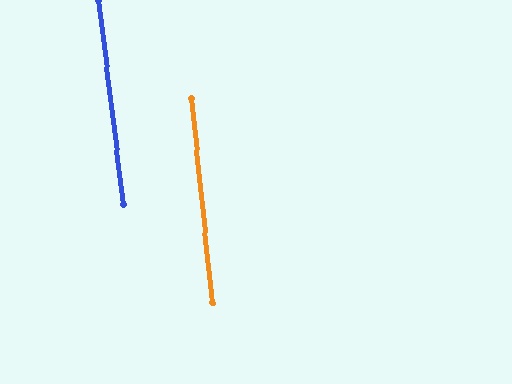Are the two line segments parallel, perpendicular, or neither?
Parallel — their directions differ by only 1.2°.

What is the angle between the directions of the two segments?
Approximately 1 degree.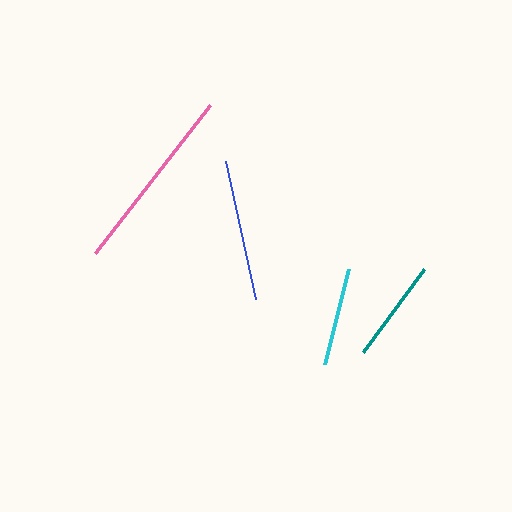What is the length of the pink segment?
The pink segment is approximately 188 pixels long.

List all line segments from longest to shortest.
From longest to shortest: pink, blue, teal, cyan.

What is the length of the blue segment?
The blue segment is approximately 142 pixels long.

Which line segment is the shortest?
The cyan line is the shortest at approximately 98 pixels.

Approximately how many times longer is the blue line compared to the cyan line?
The blue line is approximately 1.4 times the length of the cyan line.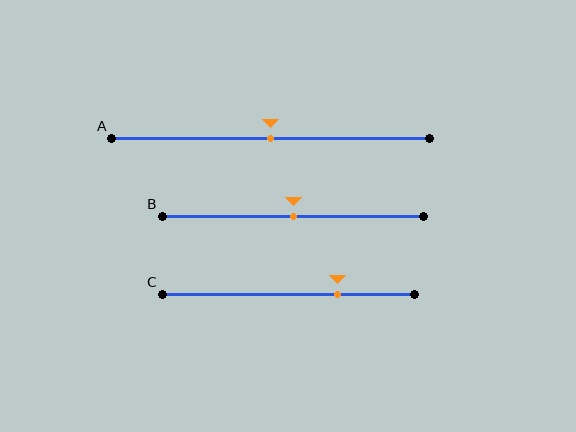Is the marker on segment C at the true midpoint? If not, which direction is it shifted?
No, the marker on segment C is shifted to the right by about 20% of the segment length.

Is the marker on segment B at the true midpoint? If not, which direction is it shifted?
Yes, the marker on segment B is at the true midpoint.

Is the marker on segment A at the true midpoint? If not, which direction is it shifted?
Yes, the marker on segment A is at the true midpoint.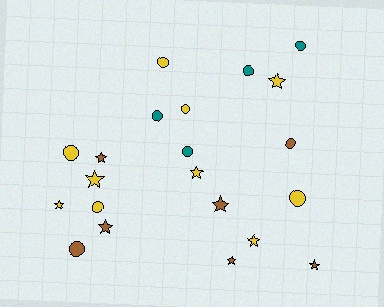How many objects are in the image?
There are 21 objects.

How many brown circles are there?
There are 2 brown circles.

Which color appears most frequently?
Yellow, with 10 objects.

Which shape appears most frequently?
Circle, with 11 objects.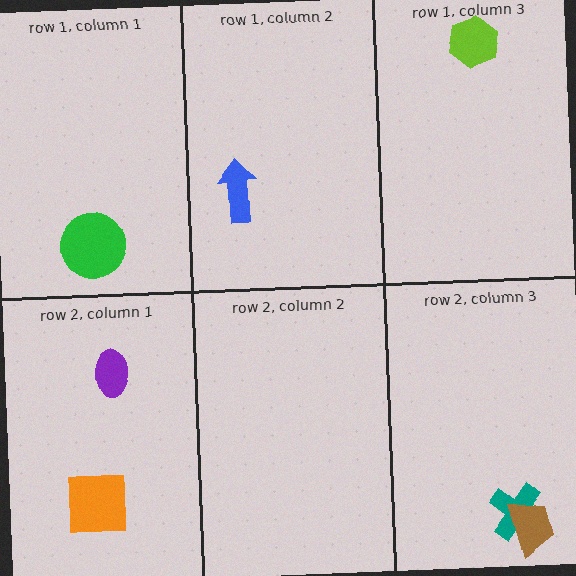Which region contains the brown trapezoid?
The row 2, column 3 region.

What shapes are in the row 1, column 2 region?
The blue arrow.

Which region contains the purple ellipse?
The row 2, column 1 region.